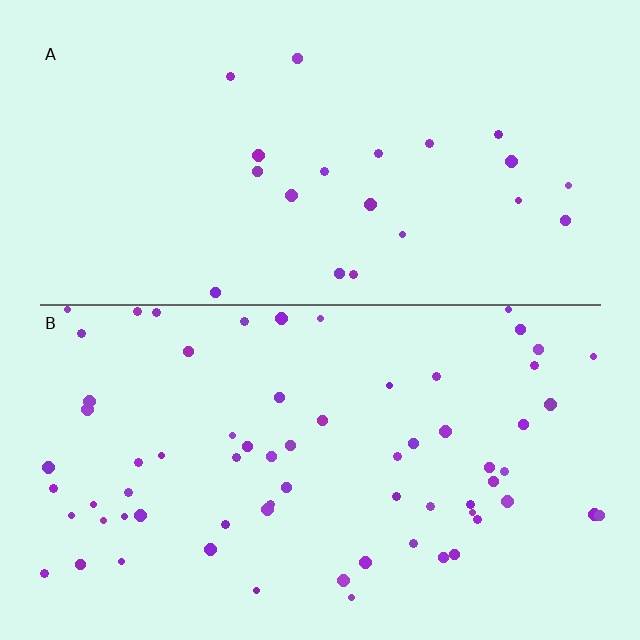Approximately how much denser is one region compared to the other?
Approximately 3.2× — region B over region A.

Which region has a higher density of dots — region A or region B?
B (the bottom).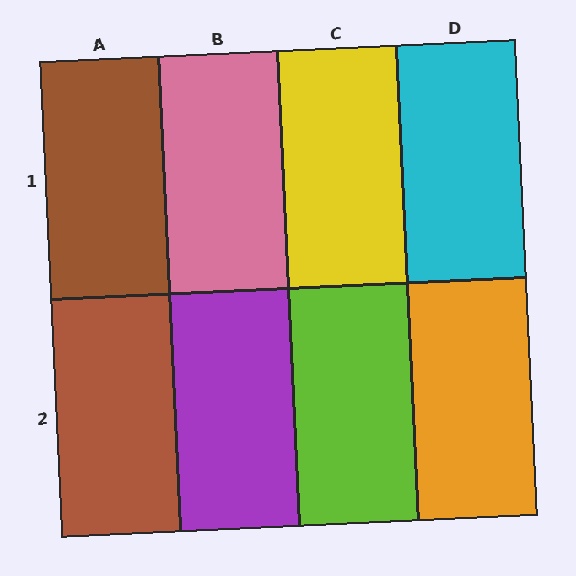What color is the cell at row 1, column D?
Cyan.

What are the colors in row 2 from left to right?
Brown, purple, lime, orange.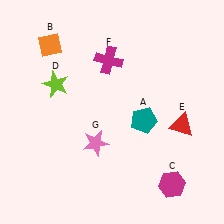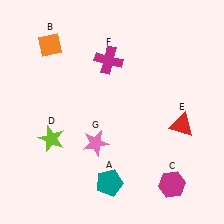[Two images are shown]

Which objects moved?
The objects that moved are: the teal pentagon (A), the lime star (D).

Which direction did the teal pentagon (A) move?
The teal pentagon (A) moved down.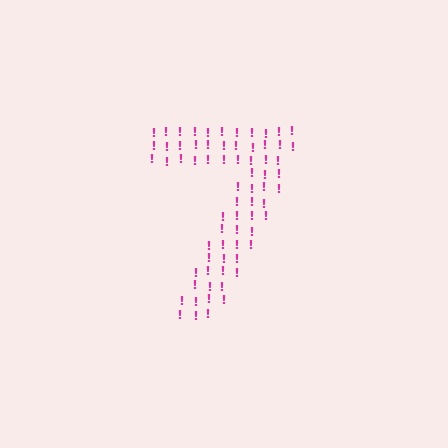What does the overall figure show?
The overall figure shows the digit 7.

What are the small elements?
The small elements are exclamation marks.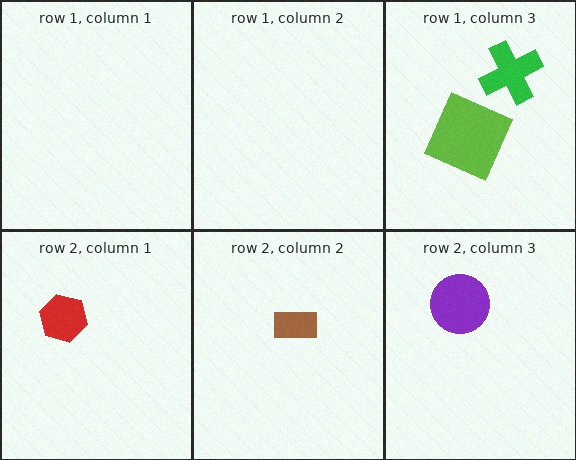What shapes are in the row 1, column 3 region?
The green cross, the lime square.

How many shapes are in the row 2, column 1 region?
1.